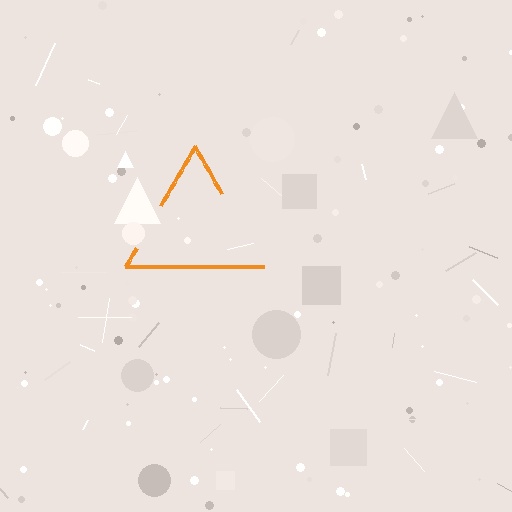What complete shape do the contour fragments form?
The contour fragments form a triangle.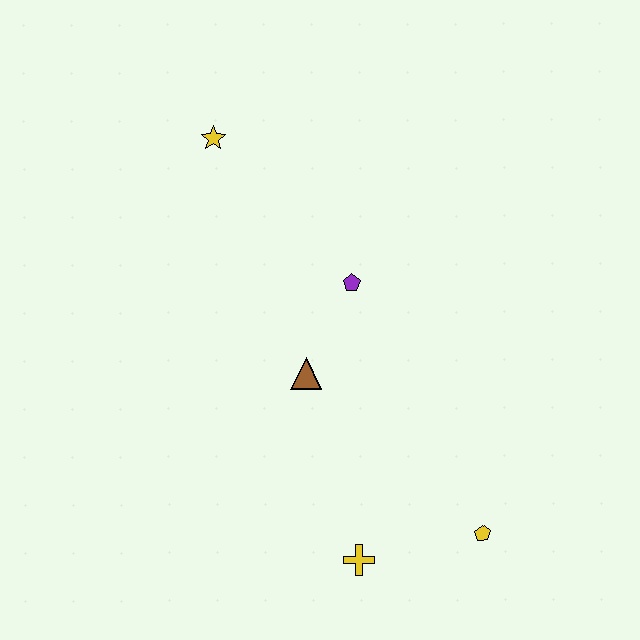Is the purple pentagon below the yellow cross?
No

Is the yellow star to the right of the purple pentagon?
No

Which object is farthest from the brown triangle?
The yellow star is farthest from the brown triangle.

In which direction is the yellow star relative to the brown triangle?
The yellow star is above the brown triangle.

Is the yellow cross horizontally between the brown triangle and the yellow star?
No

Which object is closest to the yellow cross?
The yellow pentagon is closest to the yellow cross.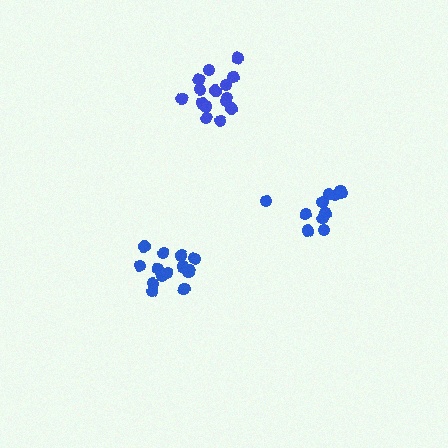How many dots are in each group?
Group 1: 15 dots, Group 2: 14 dots, Group 3: 12 dots (41 total).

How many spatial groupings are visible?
There are 3 spatial groupings.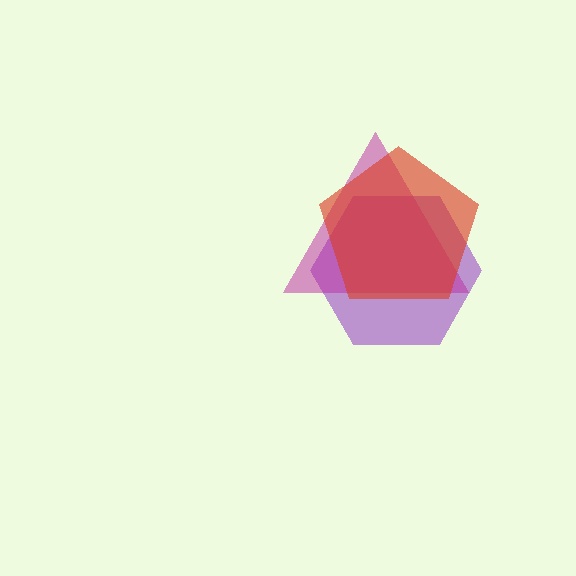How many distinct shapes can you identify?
There are 3 distinct shapes: a purple hexagon, a magenta triangle, a red pentagon.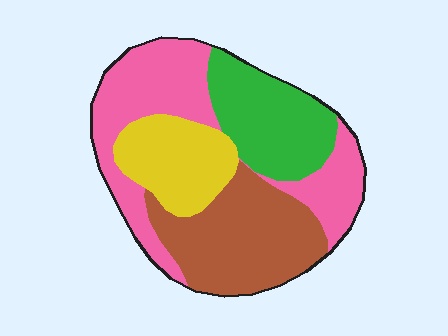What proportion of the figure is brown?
Brown takes up between a quarter and a half of the figure.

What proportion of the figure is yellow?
Yellow takes up about one sixth (1/6) of the figure.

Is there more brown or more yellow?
Brown.